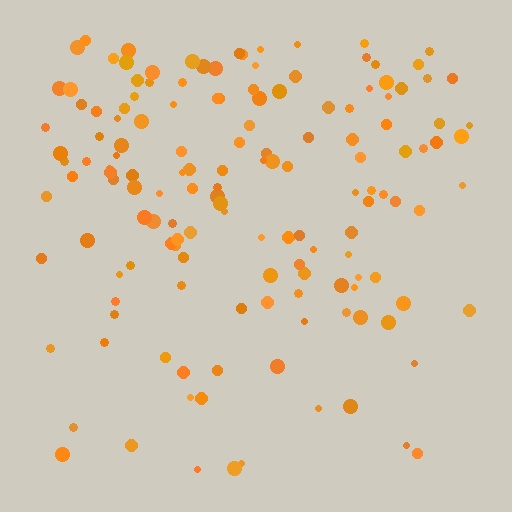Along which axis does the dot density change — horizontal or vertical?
Vertical.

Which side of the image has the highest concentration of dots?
The top.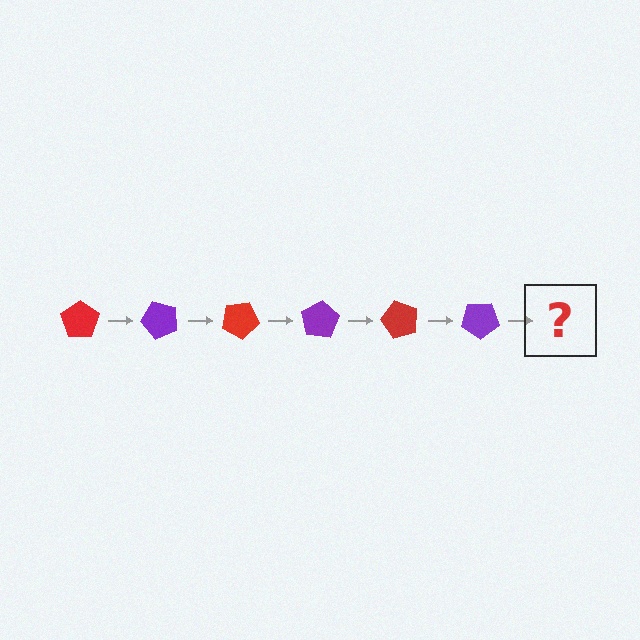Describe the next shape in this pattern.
It should be a red pentagon, rotated 300 degrees from the start.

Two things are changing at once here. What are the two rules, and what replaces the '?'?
The two rules are that it rotates 50 degrees each step and the color cycles through red and purple. The '?' should be a red pentagon, rotated 300 degrees from the start.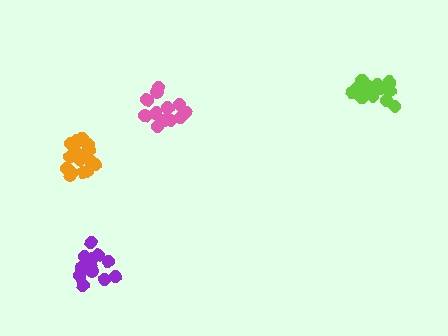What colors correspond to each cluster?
The clusters are colored: pink, orange, purple, lime.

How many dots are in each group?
Group 1: 12 dots, Group 2: 15 dots, Group 3: 16 dots, Group 4: 14 dots (57 total).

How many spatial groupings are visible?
There are 4 spatial groupings.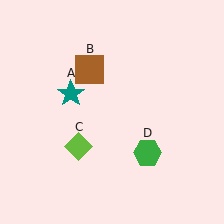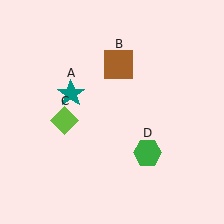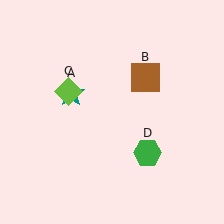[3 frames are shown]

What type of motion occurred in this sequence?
The brown square (object B), lime diamond (object C) rotated clockwise around the center of the scene.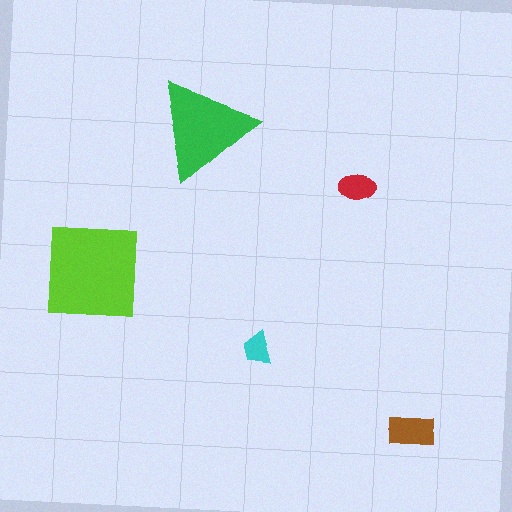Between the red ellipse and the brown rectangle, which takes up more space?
The brown rectangle.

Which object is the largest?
The lime square.